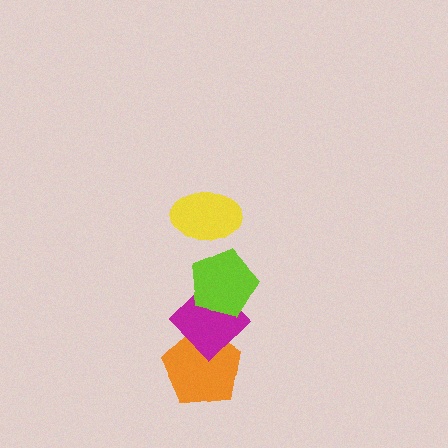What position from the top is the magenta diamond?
The magenta diamond is 3rd from the top.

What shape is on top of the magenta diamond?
The lime pentagon is on top of the magenta diamond.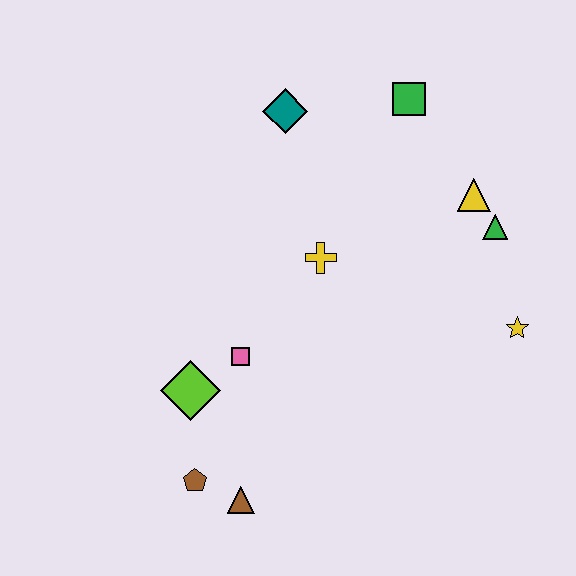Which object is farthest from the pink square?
The green square is farthest from the pink square.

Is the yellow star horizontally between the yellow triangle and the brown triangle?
No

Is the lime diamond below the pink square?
Yes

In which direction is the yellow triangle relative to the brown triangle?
The yellow triangle is above the brown triangle.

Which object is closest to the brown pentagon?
The brown triangle is closest to the brown pentagon.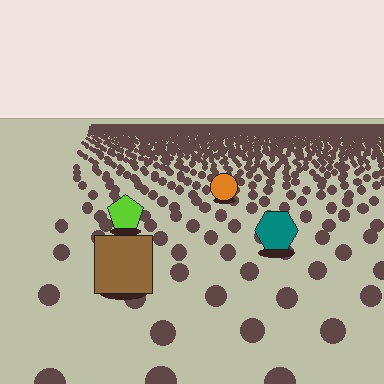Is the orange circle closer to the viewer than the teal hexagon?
No. The teal hexagon is closer — you can tell from the texture gradient: the ground texture is coarser near it.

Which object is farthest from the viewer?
The orange circle is farthest from the viewer. It appears smaller and the ground texture around it is denser.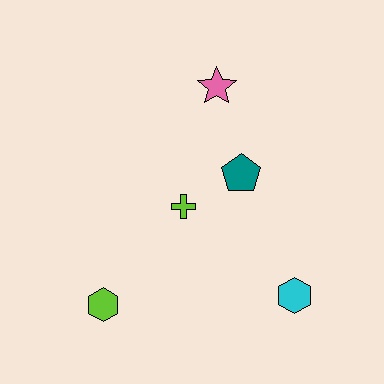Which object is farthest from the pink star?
The lime hexagon is farthest from the pink star.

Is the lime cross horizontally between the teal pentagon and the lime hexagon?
Yes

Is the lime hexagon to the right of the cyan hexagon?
No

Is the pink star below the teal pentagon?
No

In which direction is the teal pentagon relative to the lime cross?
The teal pentagon is to the right of the lime cross.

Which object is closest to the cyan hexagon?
The teal pentagon is closest to the cyan hexagon.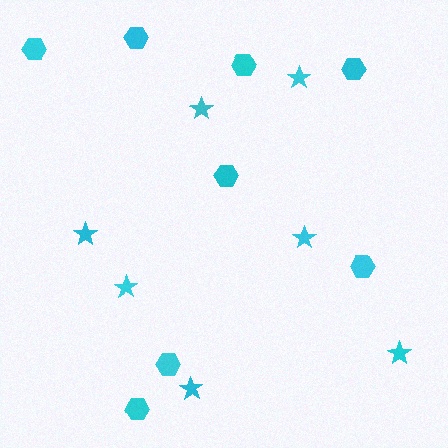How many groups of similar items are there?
There are 2 groups: one group of hexagons (8) and one group of stars (7).